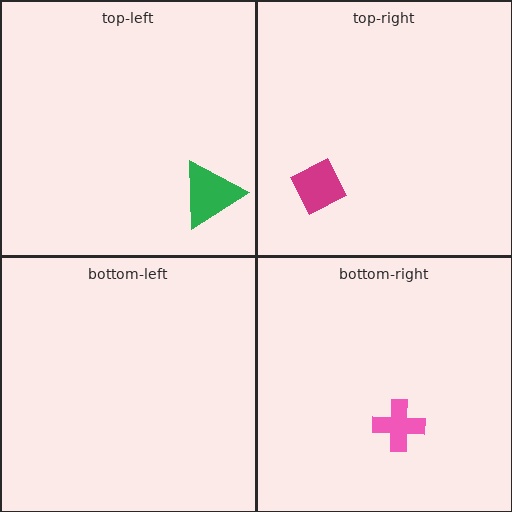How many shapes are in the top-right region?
1.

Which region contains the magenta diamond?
The top-right region.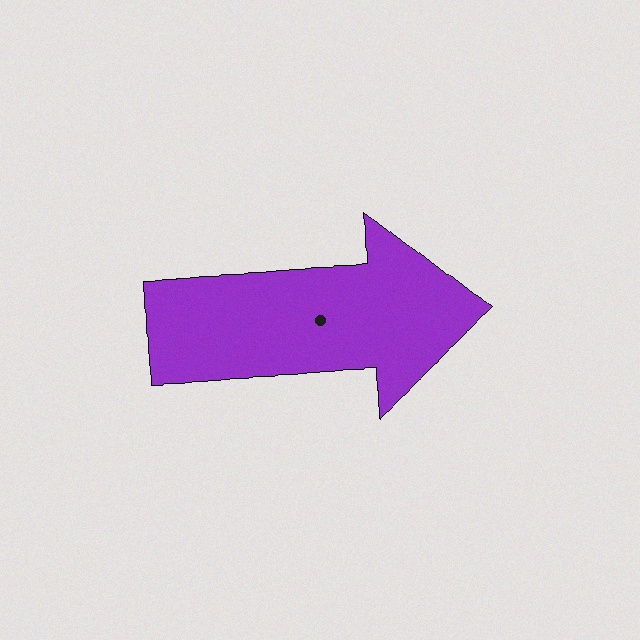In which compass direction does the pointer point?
East.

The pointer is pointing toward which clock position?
Roughly 3 o'clock.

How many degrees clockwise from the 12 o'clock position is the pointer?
Approximately 88 degrees.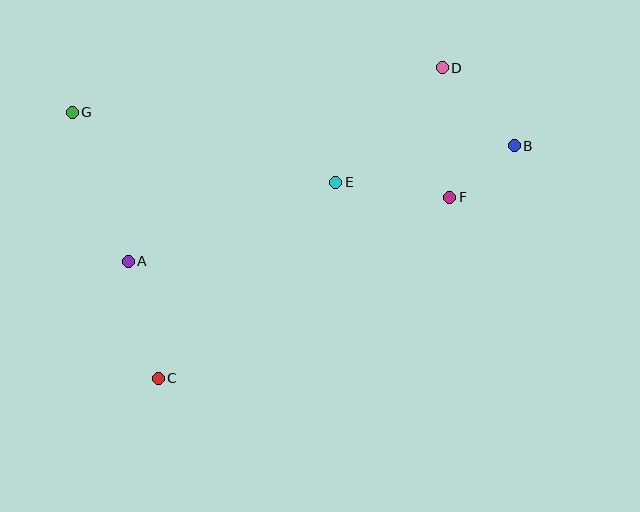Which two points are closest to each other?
Points B and F are closest to each other.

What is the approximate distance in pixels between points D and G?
The distance between D and G is approximately 373 pixels.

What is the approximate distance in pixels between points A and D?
The distance between A and D is approximately 369 pixels.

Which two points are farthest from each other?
Points B and G are farthest from each other.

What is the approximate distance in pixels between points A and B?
The distance between A and B is approximately 403 pixels.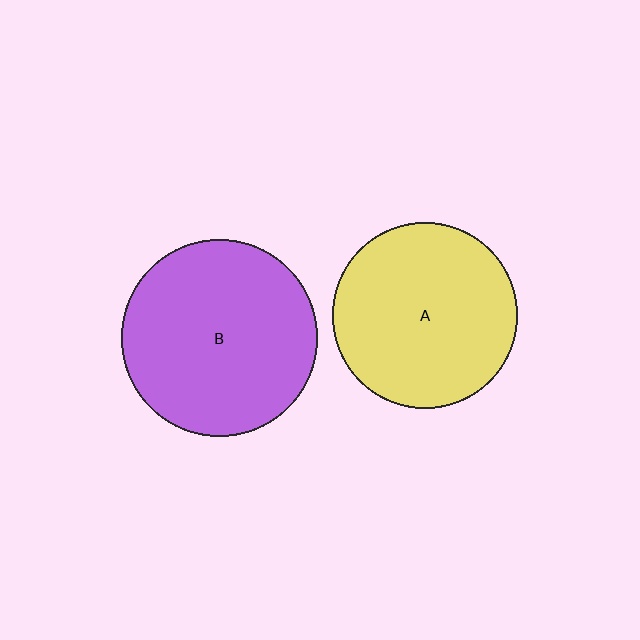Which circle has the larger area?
Circle B (purple).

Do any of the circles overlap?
No, none of the circles overlap.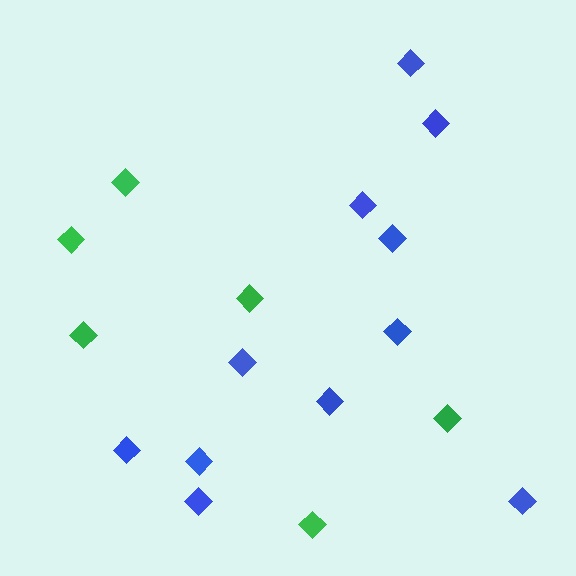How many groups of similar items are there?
There are 2 groups: one group of blue diamonds (11) and one group of green diamonds (6).